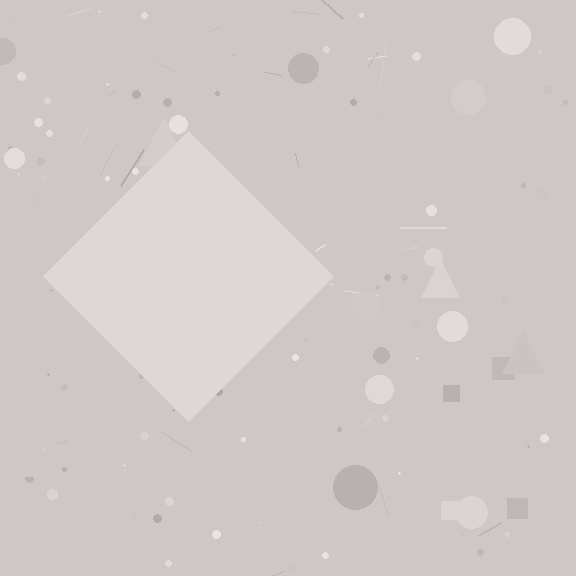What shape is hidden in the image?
A diamond is hidden in the image.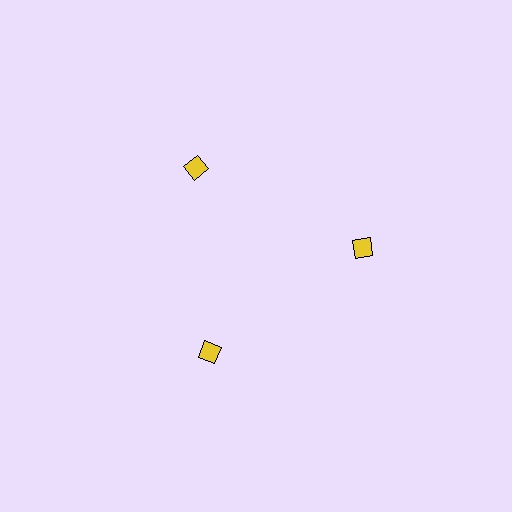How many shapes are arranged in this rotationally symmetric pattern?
There are 3 shapes, arranged in 3 groups of 1.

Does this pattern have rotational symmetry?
Yes, this pattern has 3-fold rotational symmetry. It looks the same after rotating 120 degrees around the center.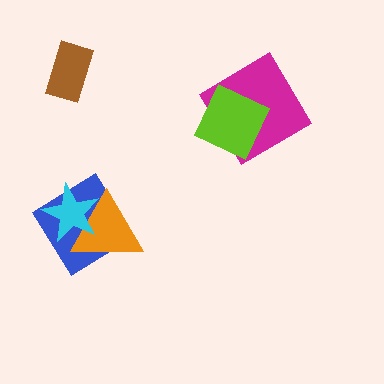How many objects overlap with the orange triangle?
2 objects overlap with the orange triangle.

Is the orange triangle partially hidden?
Yes, it is partially covered by another shape.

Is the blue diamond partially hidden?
Yes, it is partially covered by another shape.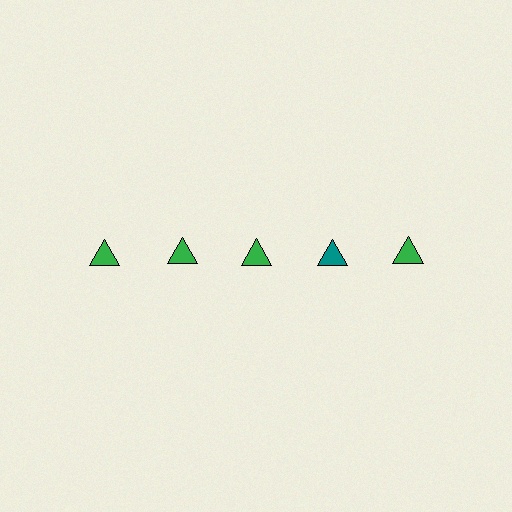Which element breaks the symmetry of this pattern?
The teal triangle in the top row, second from right column breaks the symmetry. All other shapes are green triangles.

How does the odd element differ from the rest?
It has a different color: teal instead of green.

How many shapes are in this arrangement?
There are 5 shapes arranged in a grid pattern.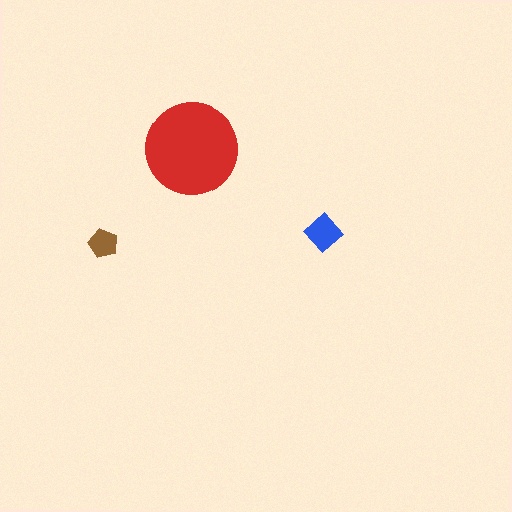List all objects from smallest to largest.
The brown pentagon, the blue diamond, the red circle.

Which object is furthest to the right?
The blue diamond is rightmost.